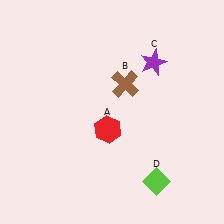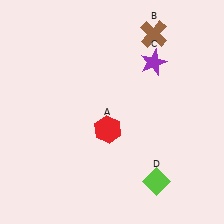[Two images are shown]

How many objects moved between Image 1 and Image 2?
1 object moved between the two images.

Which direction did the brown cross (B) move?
The brown cross (B) moved up.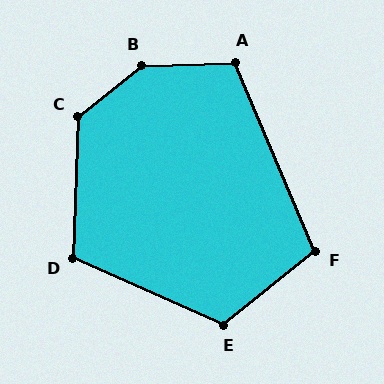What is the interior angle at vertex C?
Approximately 131 degrees (obtuse).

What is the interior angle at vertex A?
Approximately 111 degrees (obtuse).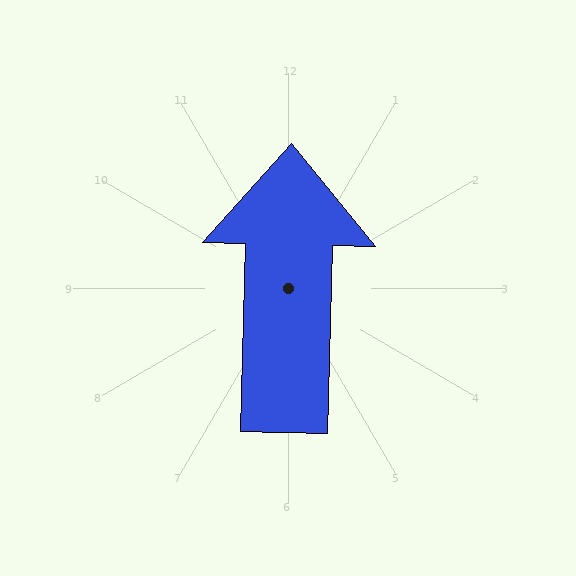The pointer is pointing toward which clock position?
Roughly 12 o'clock.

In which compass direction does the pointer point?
North.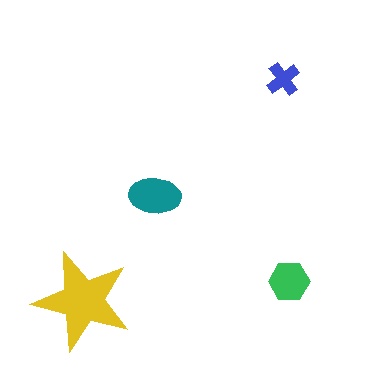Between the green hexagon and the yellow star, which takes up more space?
The yellow star.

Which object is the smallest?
The blue cross.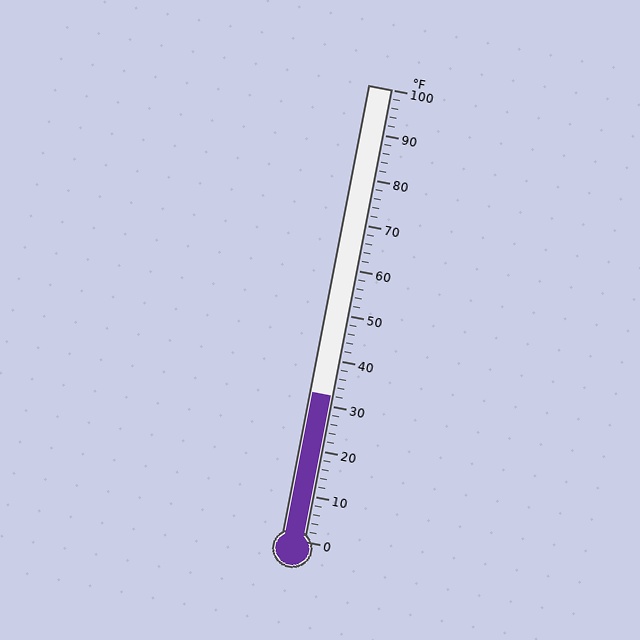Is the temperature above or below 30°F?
The temperature is above 30°F.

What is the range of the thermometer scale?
The thermometer scale ranges from 0°F to 100°F.